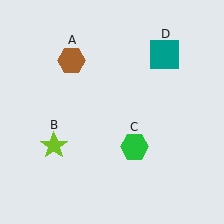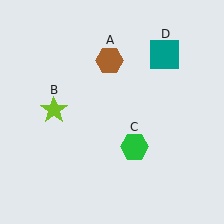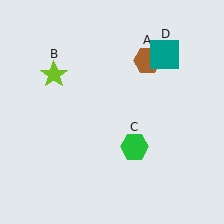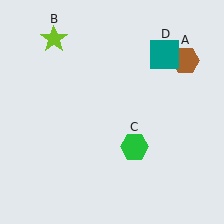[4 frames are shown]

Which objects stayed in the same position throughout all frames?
Green hexagon (object C) and teal square (object D) remained stationary.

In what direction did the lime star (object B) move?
The lime star (object B) moved up.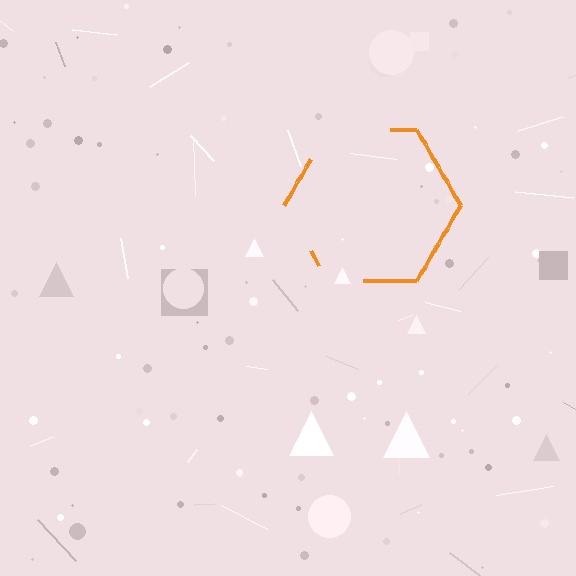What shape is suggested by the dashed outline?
The dashed outline suggests a hexagon.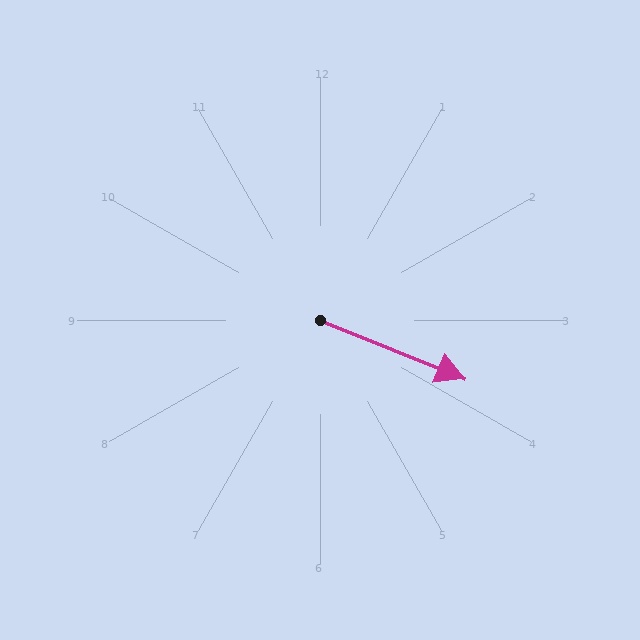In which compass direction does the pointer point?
East.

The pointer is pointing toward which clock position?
Roughly 4 o'clock.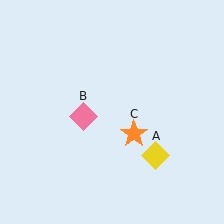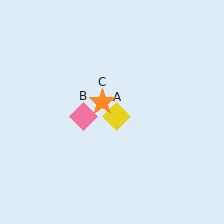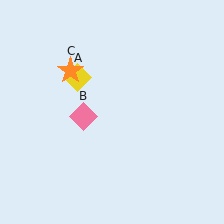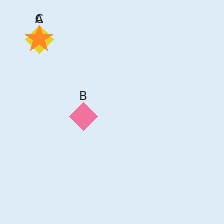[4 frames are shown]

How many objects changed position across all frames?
2 objects changed position: yellow diamond (object A), orange star (object C).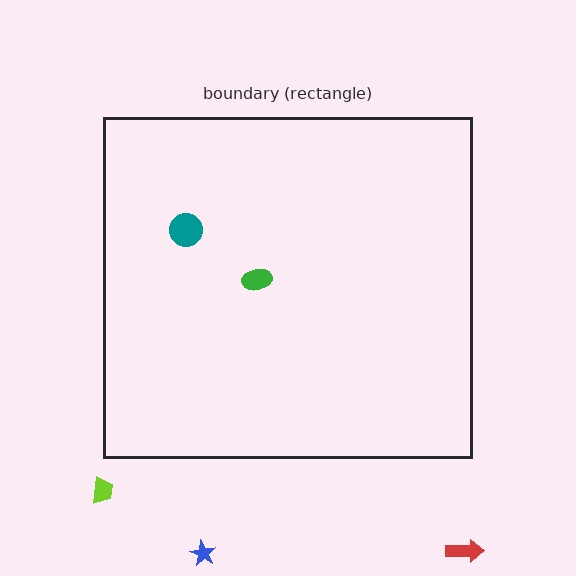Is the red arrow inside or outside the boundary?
Outside.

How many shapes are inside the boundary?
2 inside, 3 outside.